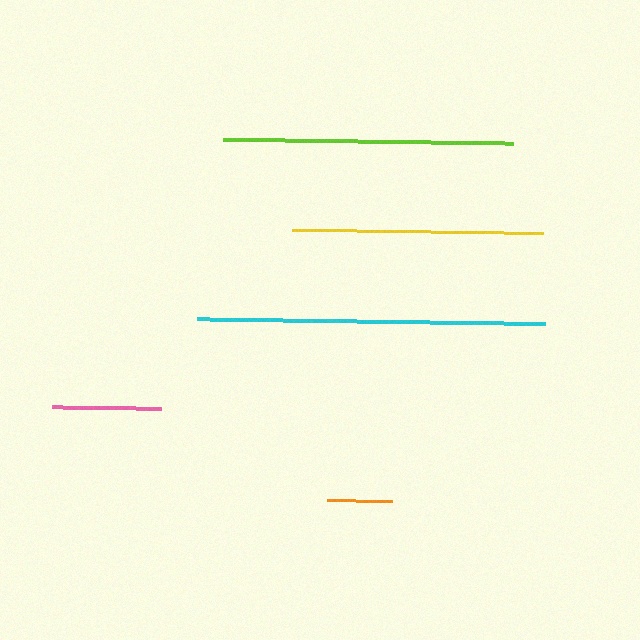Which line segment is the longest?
The cyan line is the longest at approximately 348 pixels.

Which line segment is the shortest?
The orange line is the shortest at approximately 65 pixels.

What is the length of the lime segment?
The lime segment is approximately 291 pixels long.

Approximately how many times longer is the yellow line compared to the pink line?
The yellow line is approximately 2.3 times the length of the pink line.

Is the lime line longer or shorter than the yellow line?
The lime line is longer than the yellow line.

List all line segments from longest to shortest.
From longest to shortest: cyan, lime, yellow, pink, orange.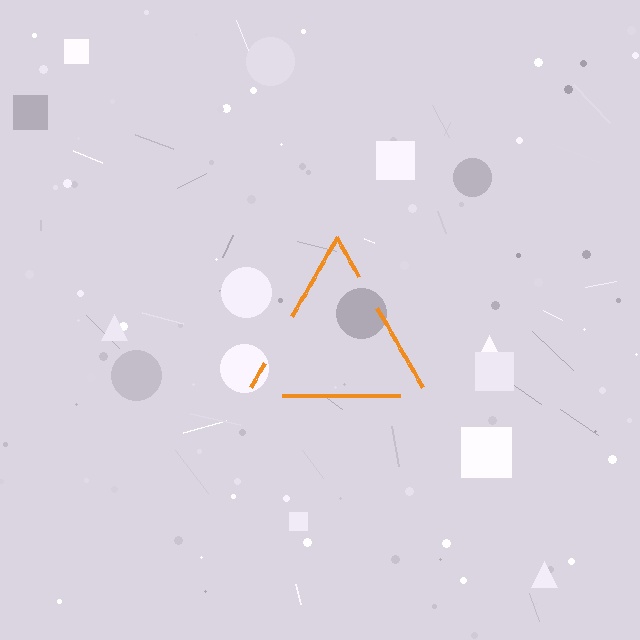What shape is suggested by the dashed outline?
The dashed outline suggests a triangle.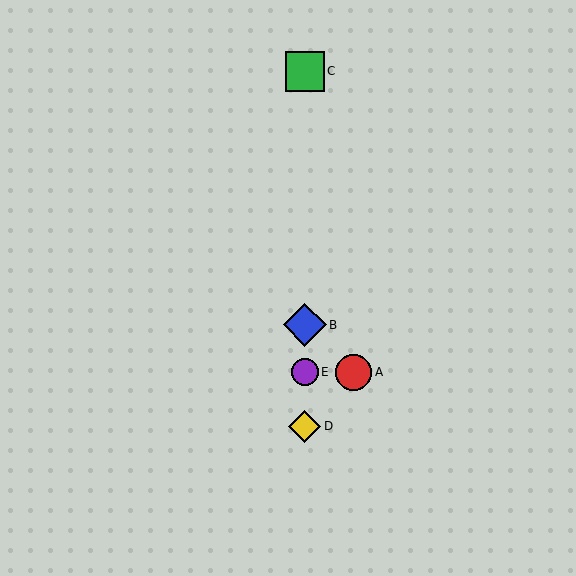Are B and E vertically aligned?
Yes, both are at x≈305.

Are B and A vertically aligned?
No, B is at x≈305 and A is at x≈354.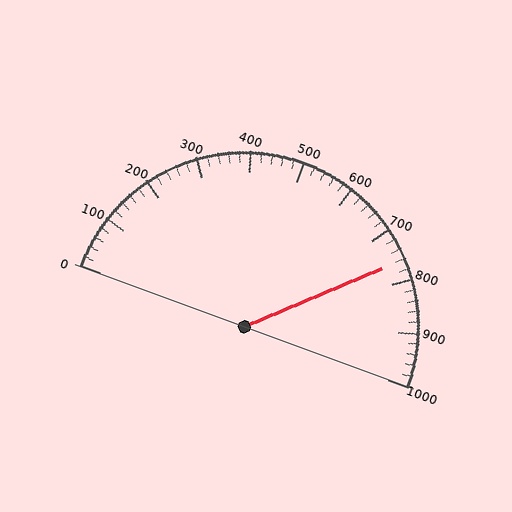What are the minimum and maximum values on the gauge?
The gauge ranges from 0 to 1000.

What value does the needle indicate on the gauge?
The needle indicates approximately 760.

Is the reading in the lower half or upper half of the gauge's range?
The reading is in the upper half of the range (0 to 1000).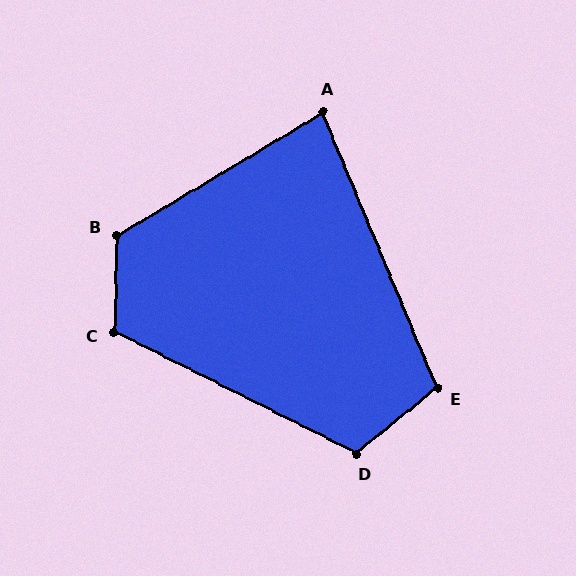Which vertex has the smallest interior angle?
A, at approximately 82 degrees.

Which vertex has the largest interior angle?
B, at approximately 122 degrees.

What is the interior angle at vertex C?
Approximately 115 degrees (obtuse).